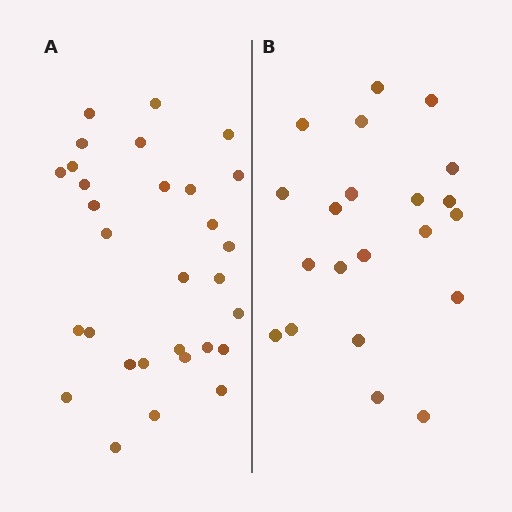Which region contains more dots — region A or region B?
Region A (the left region) has more dots.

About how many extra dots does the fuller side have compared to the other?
Region A has roughly 8 or so more dots than region B.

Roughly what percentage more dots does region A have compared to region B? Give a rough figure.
About 45% more.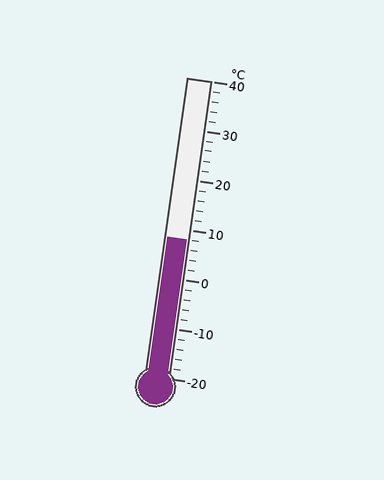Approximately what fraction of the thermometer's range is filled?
The thermometer is filled to approximately 45% of its range.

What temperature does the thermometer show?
The thermometer shows approximately 8°C.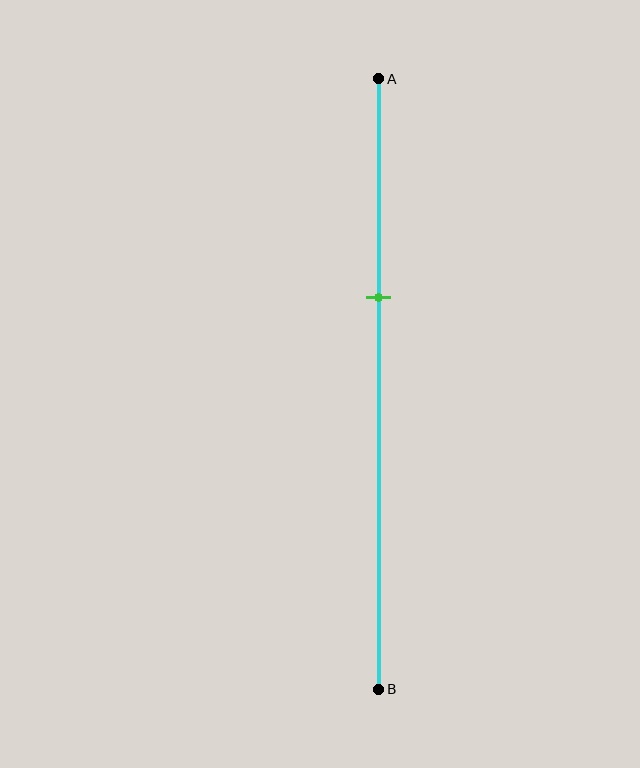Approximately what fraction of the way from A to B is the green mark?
The green mark is approximately 35% of the way from A to B.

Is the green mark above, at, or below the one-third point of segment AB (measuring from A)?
The green mark is approximately at the one-third point of segment AB.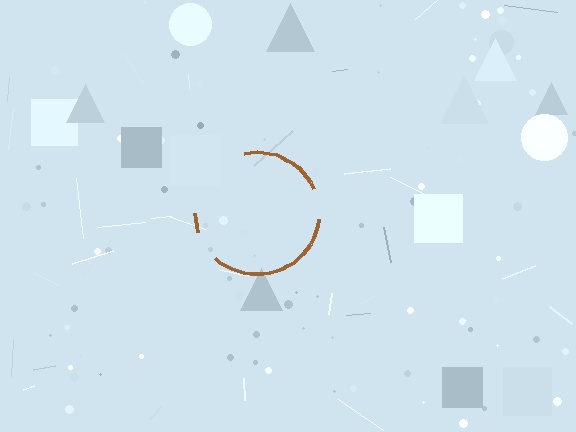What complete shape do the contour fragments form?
The contour fragments form a circle.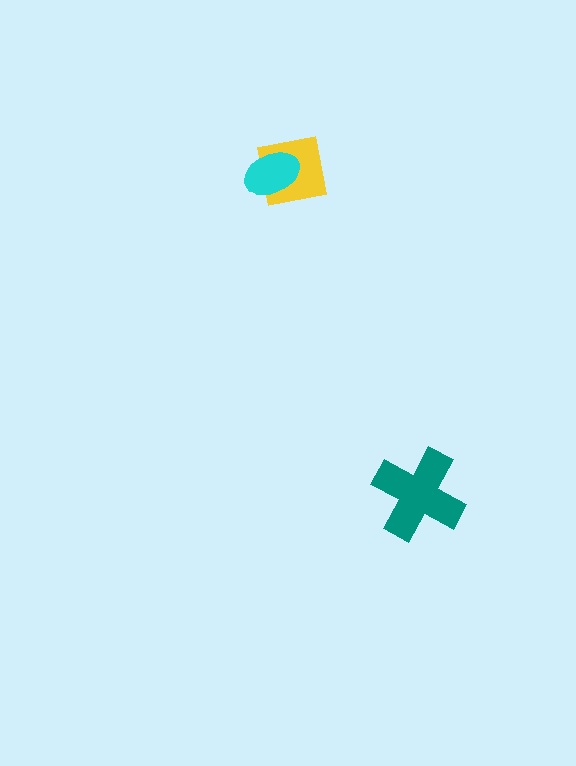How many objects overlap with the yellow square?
1 object overlaps with the yellow square.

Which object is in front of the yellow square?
The cyan ellipse is in front of the yellow square.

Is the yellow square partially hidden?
Yes, it is partially covered by another shape.